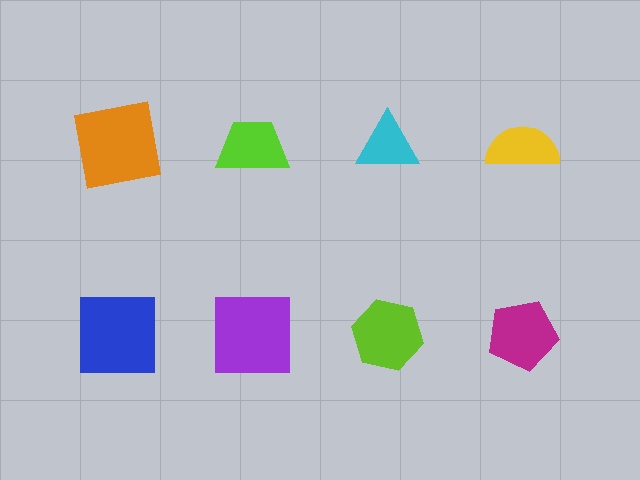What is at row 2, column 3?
A lime hexagon.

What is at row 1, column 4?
A yellow semicircle.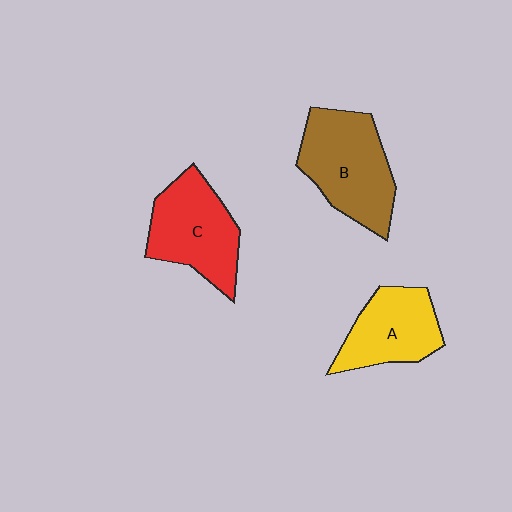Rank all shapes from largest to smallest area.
From largest to smallest: B (brown), C (red), A (yellow).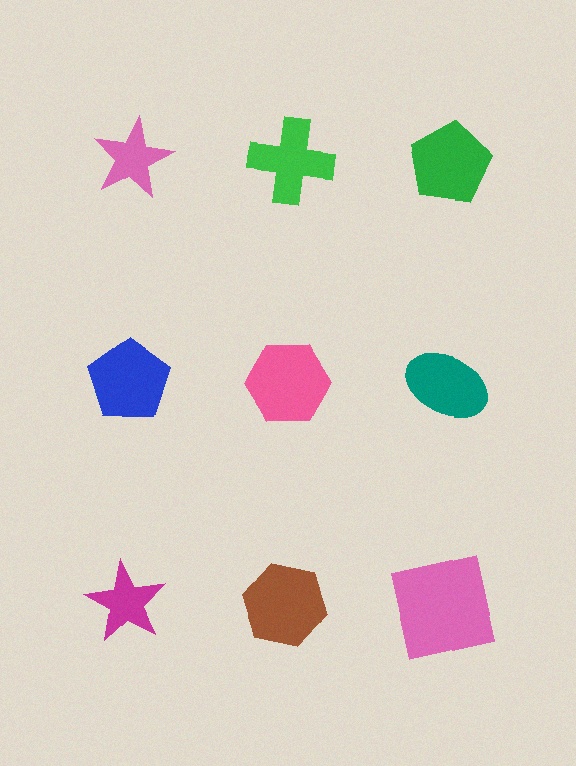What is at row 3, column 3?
A pink square.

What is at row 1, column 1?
A pink star.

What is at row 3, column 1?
A magenta star.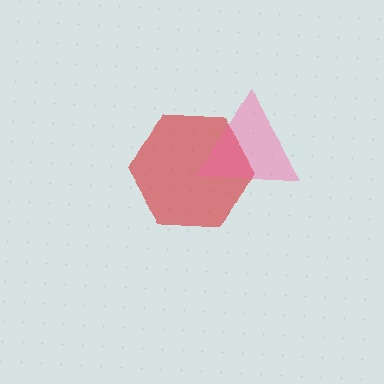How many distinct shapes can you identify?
There are 2 distinct shapes: a red hexagon, a pink triangle.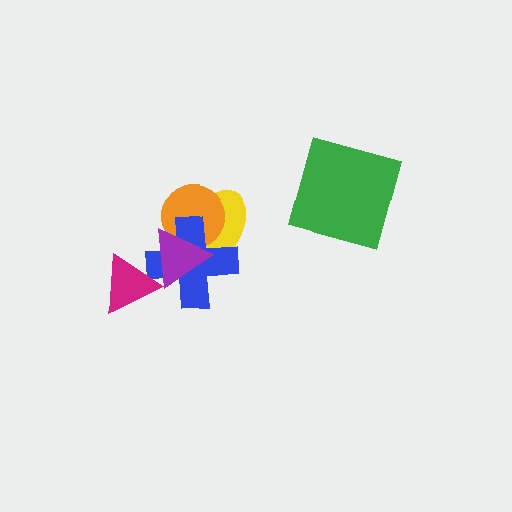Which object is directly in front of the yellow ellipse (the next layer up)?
The orange circle is directly in front of the yellow ellipse.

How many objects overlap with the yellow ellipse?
3 objects overlap with the yellow ellipse.